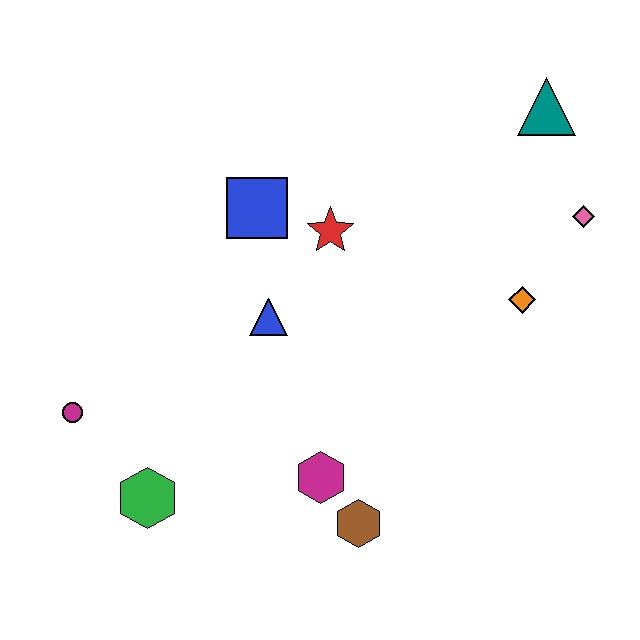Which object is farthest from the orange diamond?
The magenta circle is farthest from the orange diamond.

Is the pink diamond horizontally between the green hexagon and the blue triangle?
No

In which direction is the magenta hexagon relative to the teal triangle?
The magenta hexagon is below the teal triangle.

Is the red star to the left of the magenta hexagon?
No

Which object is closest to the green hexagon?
The magenta circle is closest to the green hexagon.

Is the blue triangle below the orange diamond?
Yes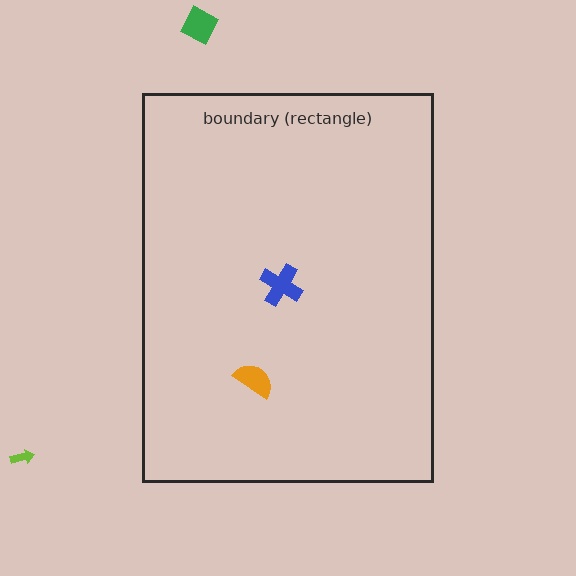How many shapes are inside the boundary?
2 inside, 2 outside.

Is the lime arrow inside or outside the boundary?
Outside.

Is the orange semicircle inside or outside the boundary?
Inside.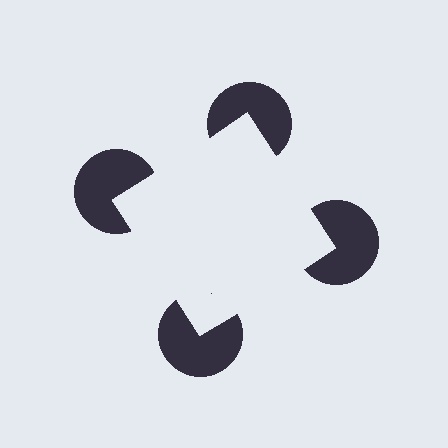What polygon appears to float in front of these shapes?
An illusory square — its edges are inferred from the aligned wedge cuts in the pac-man discs, not physically drawn.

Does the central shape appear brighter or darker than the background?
It typically appears slightly brighter than the background, even though no actual brightness change is drawn.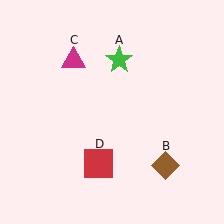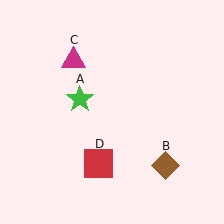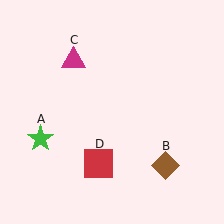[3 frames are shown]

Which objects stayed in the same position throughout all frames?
Brown diamond (object B) and magenta triangle (object C) and red square (object D) remained stationary.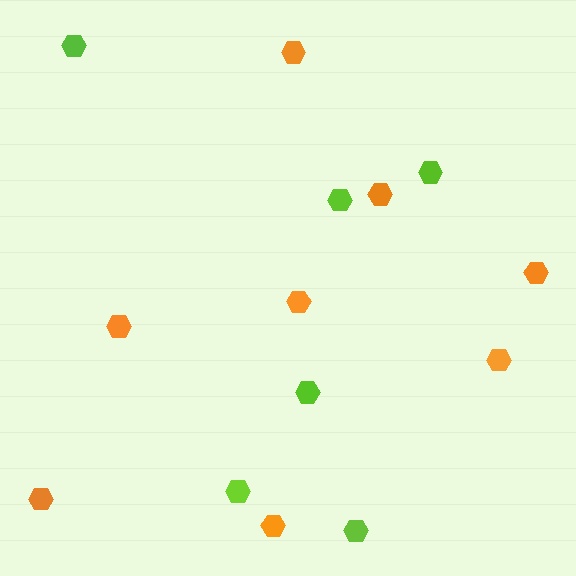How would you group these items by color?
There are 2 groups: one group of orange hexagons (8) and one group of lime hexagons (6).